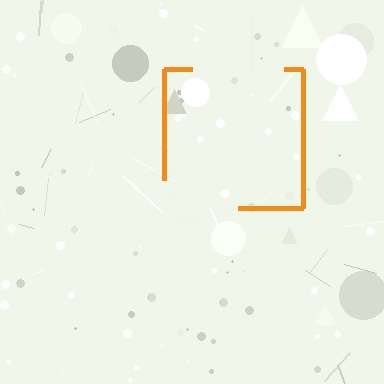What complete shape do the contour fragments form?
The contour fragments form a square.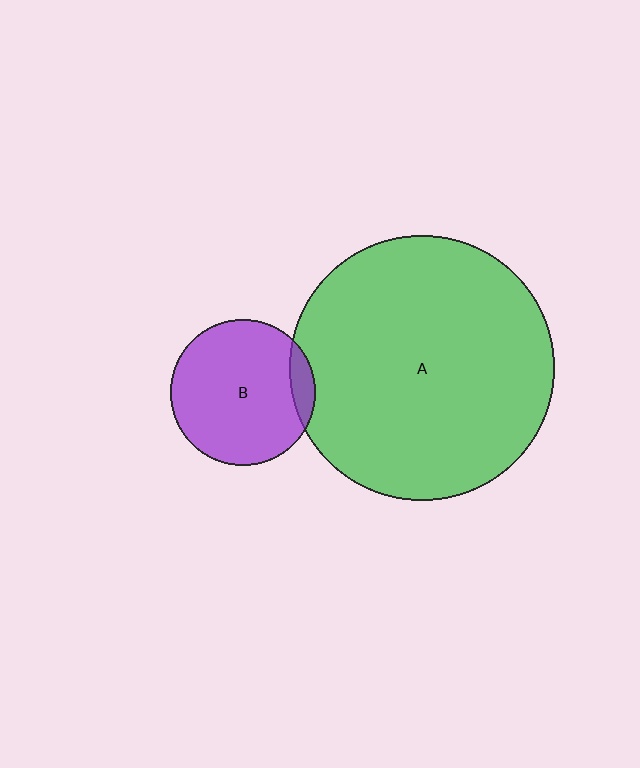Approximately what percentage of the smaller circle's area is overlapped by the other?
Approximately 10%.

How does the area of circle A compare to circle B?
Approximately 3.3 times.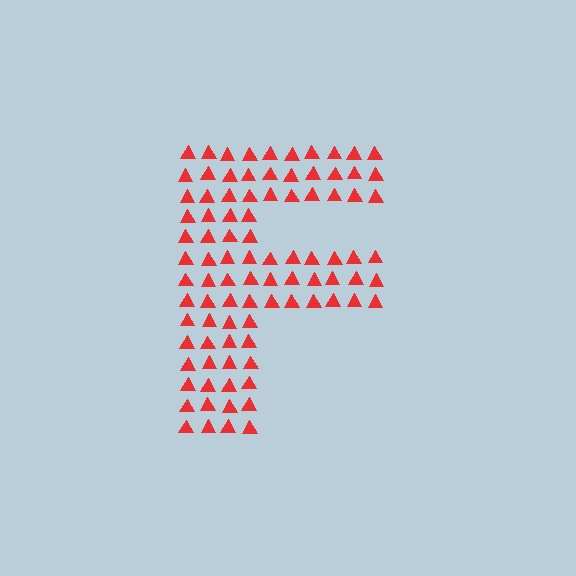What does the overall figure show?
The overall figure shows the letter F.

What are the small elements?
The small elements are triangles.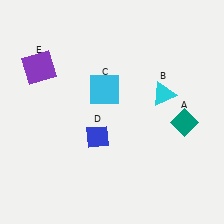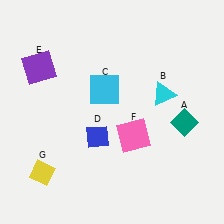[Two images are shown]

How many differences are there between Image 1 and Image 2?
There are 2 differences between the two images.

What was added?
A pink square (F), a yellow diamond (G) were added in Image 2.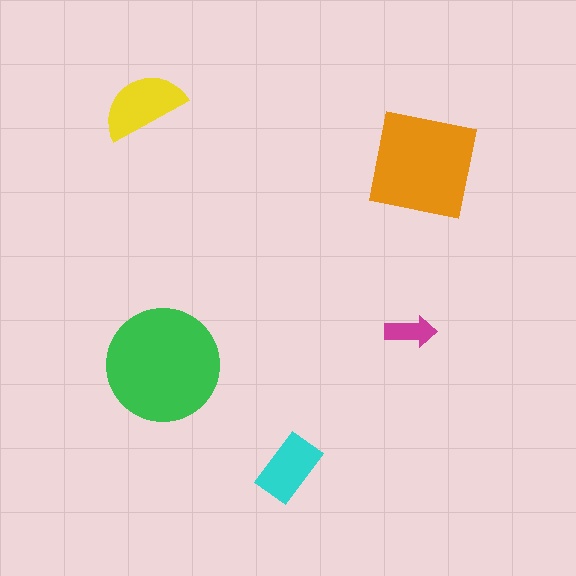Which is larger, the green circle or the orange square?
The green circle.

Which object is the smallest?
The magenta arrow.